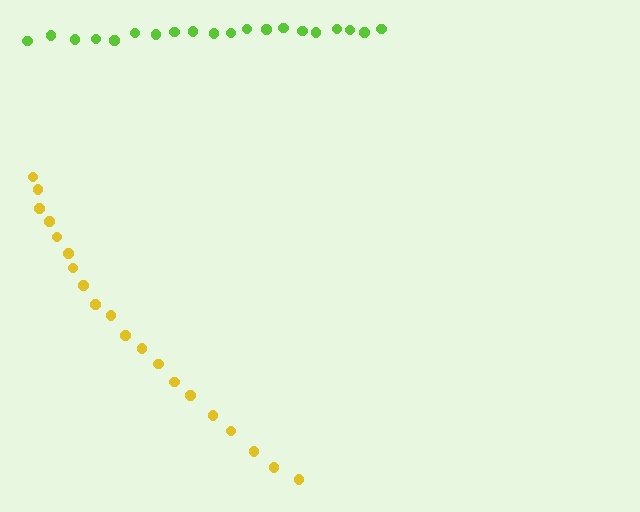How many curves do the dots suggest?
There are 2 distinct paths.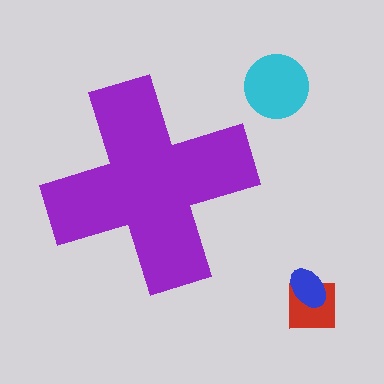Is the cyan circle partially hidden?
No, the cyan circle is fully visible.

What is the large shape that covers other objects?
A purple cross.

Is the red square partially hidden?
No, the red square is fully visible.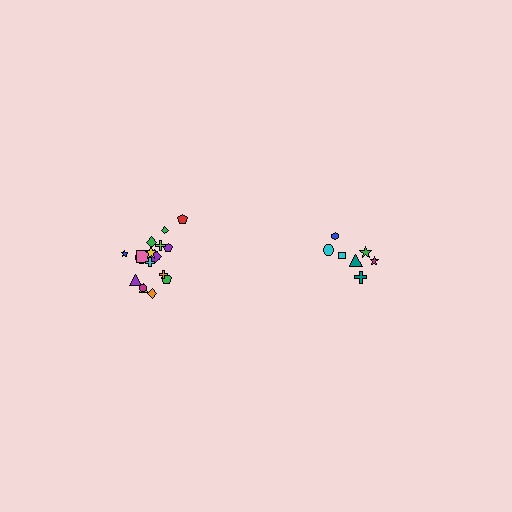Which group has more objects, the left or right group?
The left group.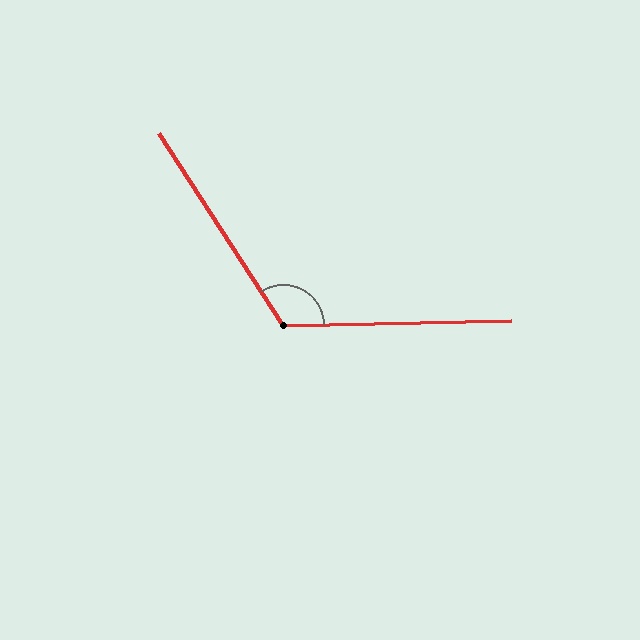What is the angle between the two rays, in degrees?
Approximately 122 degrees.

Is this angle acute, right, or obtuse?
It is obtuse.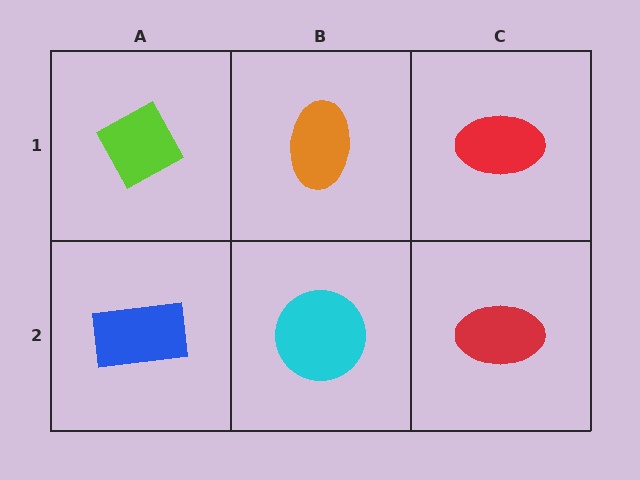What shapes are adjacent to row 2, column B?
An orange ellipse (row 1, column B), a blue rectangle (row 2, column A), a red ellipse (row 2, column C).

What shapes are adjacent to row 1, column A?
A blue rectangle (row 2, column A), an orange ellipse (row 1, column B).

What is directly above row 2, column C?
A red ellipse.